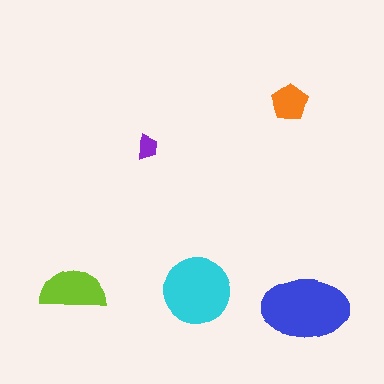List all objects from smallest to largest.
The purple trapezoid, the orange pentagon, the lime semicircle, the cyan circle, the blue ellipse.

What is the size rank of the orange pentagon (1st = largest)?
4th.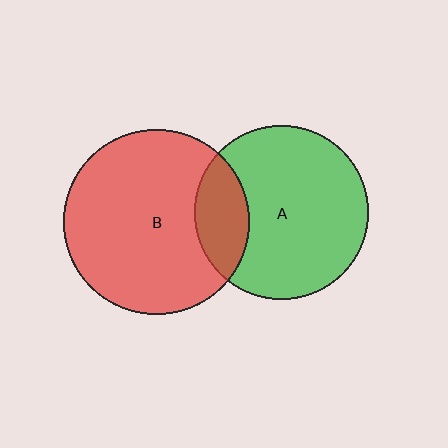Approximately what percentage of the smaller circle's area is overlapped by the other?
Approximately 20%.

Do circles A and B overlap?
Yes.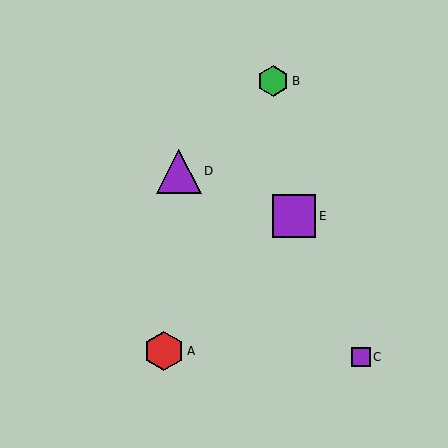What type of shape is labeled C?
Shape C is a purple square.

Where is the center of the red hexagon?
The center of the red hexagon is at (164, 351).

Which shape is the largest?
The purple triangle (labeled D) is the largest.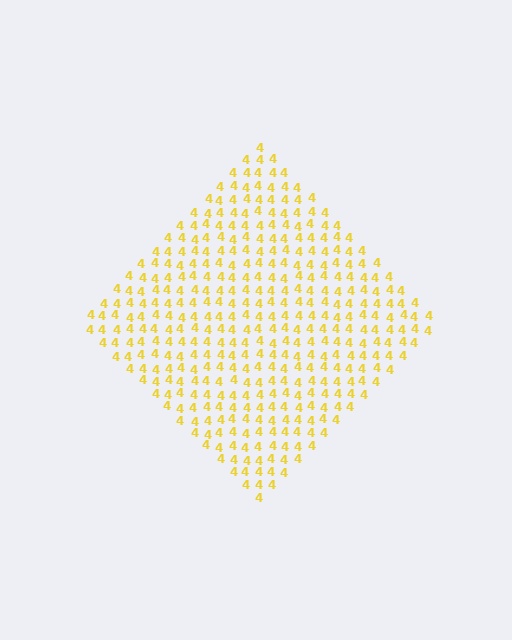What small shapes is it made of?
It is made of small digit 4's.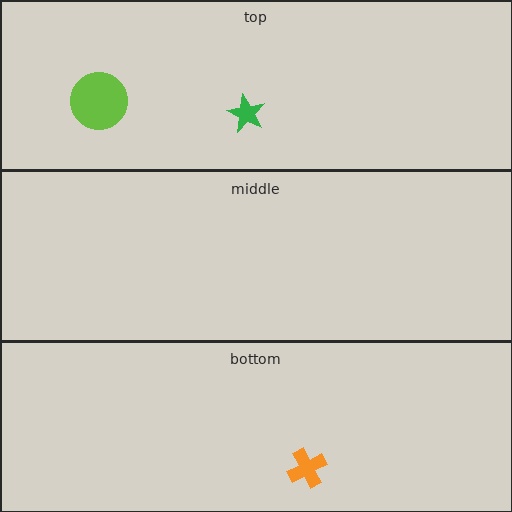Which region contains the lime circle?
The top region.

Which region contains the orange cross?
The bottom region.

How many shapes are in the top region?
2.